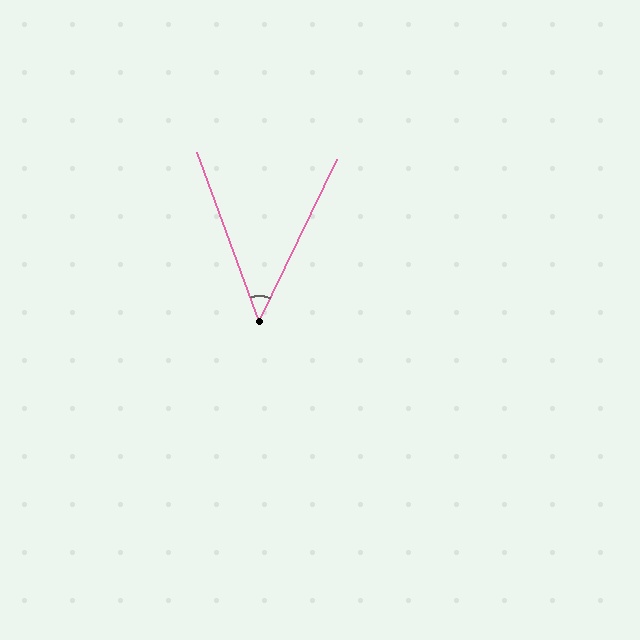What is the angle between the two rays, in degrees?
Approximately 46 degrees.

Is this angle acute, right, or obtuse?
It is acute.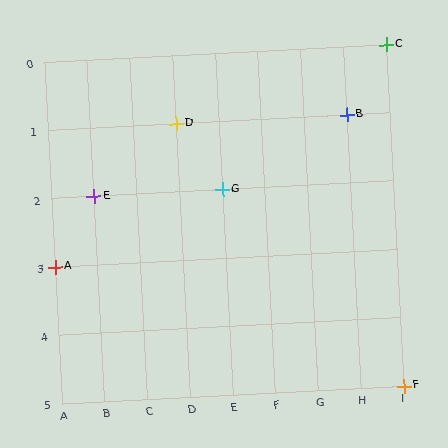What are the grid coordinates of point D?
Point D is at grid coordinates (D, 1).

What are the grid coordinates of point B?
Point B is at grid coordinates (H, 1).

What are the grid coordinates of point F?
Point F is at grid coordinates (I, 5).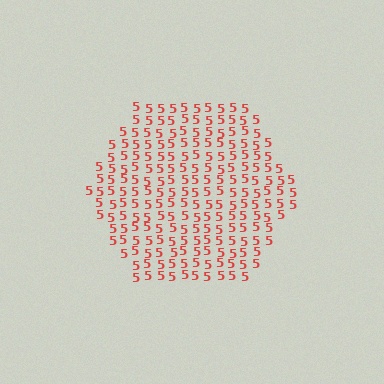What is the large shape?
The large shape is a hexagon.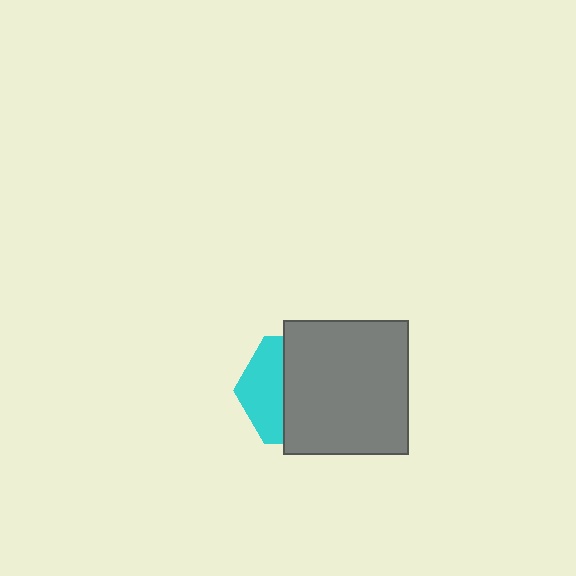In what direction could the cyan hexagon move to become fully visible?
The cyan hexagon could move left. That would shift it out from behind the gray rectangle entirely.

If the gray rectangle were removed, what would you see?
You would see the complete cyan hexagon.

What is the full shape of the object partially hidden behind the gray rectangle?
The partially hidden object is a cyan hexagon.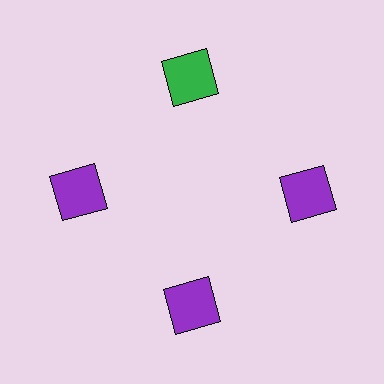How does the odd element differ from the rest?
It has a different color: green instead of purple.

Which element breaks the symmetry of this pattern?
The green square at roughly the 12 o'clock position breaks the symmetry. All other shapes are purple squares.